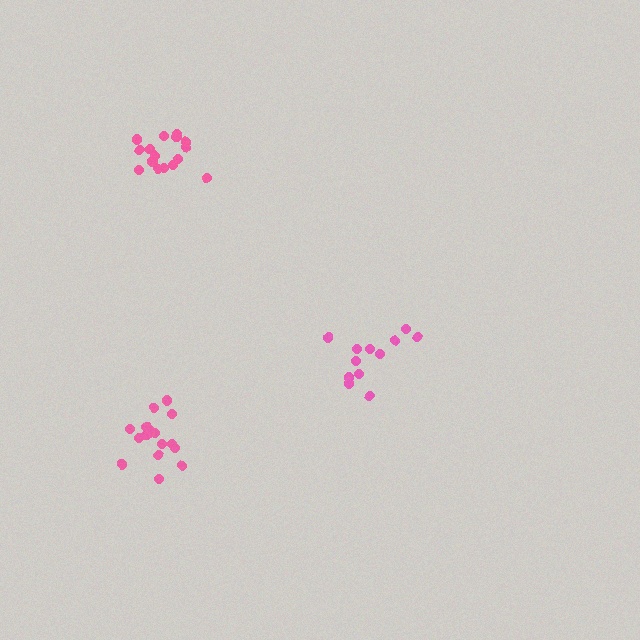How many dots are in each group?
Group 1: 12 dots, Group 2: 16 dots, Group 3: 17 dots (45 total).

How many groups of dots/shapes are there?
There are 3 groups.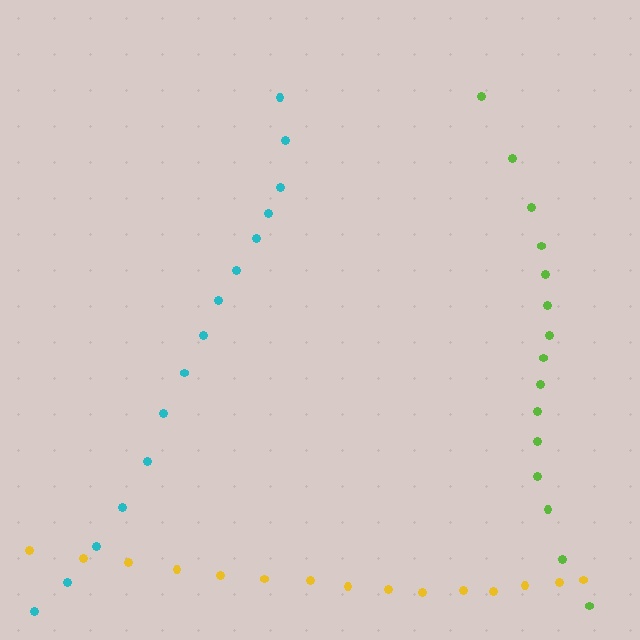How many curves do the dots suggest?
There are 3 distinct paths.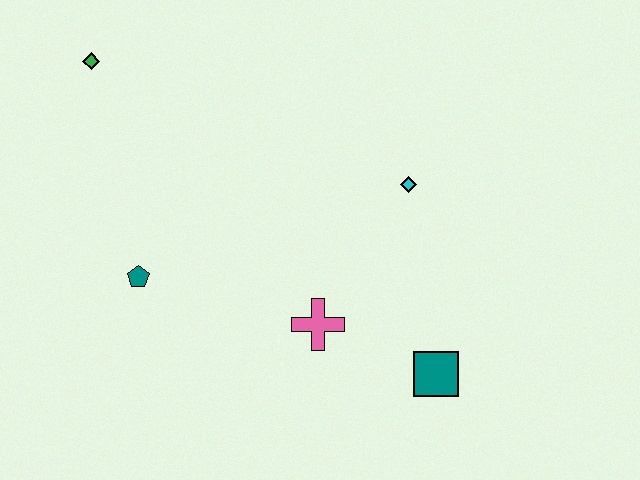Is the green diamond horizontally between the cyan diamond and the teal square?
No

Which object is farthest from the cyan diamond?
The green diamond is farthest from the cyan diamond.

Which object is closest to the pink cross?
The teal square is closest to the pink cross.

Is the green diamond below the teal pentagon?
No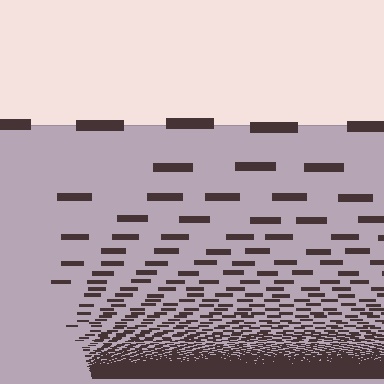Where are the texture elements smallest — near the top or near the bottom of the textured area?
Near the bottom.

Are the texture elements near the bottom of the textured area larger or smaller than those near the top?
Smaller. The gradient is inverted — elements near the bottom are smaller and denser.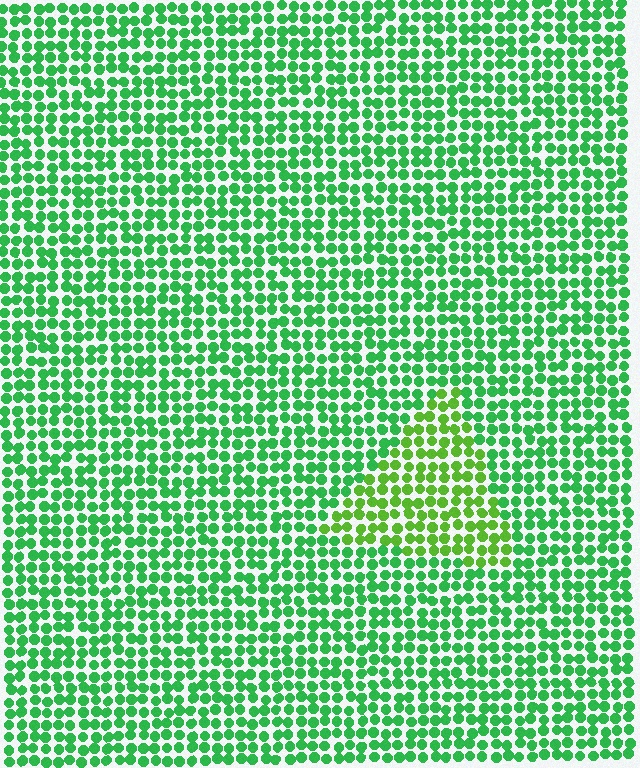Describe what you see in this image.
The image is filled with small green elements in a uniform arrangement. A triangle-shaped region is visible where the elements are tinted to a slightly different hue, forming a subtle color boundary.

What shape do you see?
I see a triangle.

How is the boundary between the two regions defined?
The boundary is defined purely by a slight shift in hue (about 31 degrees). Spacing, size, and orientation are identical on both sides.